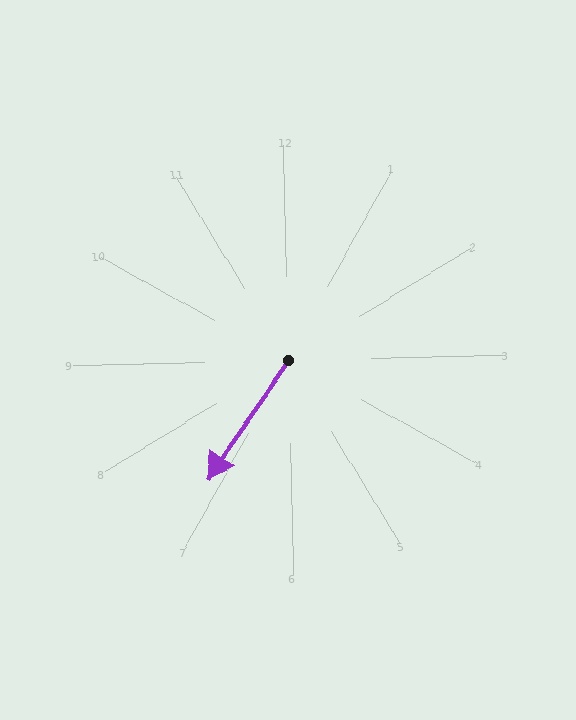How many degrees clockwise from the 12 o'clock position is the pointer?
Approximately 215 degrees.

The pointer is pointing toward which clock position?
Roughly 7 o'clock.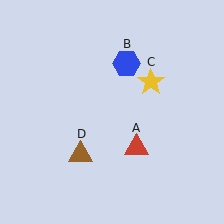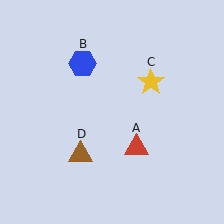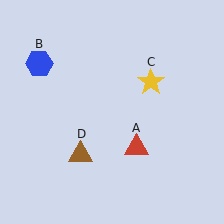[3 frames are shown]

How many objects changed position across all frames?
1 object changed position: blue hexagon (object B).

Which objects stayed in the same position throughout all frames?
Red triangle (object A) and yellow star (object C) and brown triangle (object D) remained stationary.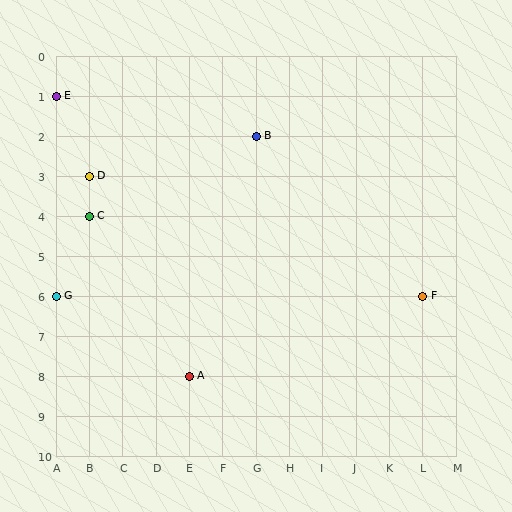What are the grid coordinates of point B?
Point B is at grid coordinates (G, 2).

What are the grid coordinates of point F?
Point F is at grid coordinates (L, 6).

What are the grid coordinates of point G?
Point G is at grid coordinates (A, 6).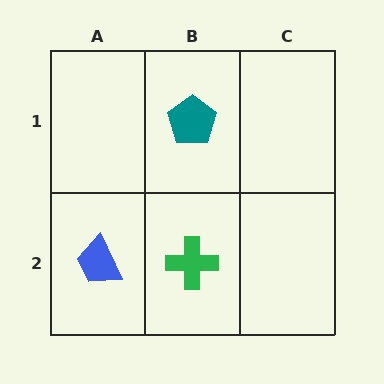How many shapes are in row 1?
1 shape.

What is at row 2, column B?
A green cross.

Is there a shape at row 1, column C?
No, that cell is empty.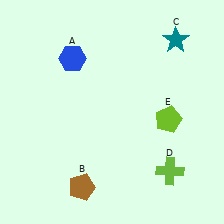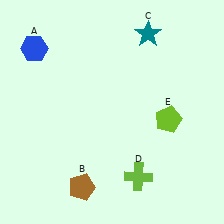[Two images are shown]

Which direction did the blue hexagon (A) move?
The blue hexagon (A) moved left.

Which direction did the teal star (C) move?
The teal star (C) moved left.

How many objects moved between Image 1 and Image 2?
3 objects moved between the two images.